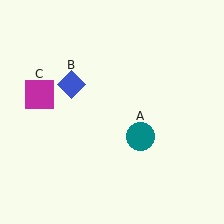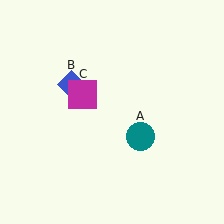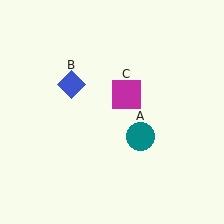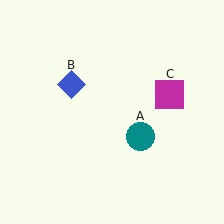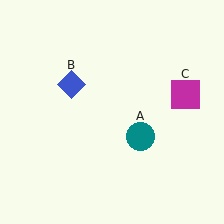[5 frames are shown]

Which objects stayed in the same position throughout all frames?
Teal circle (object A) and blue diamond (object B) remained stationary.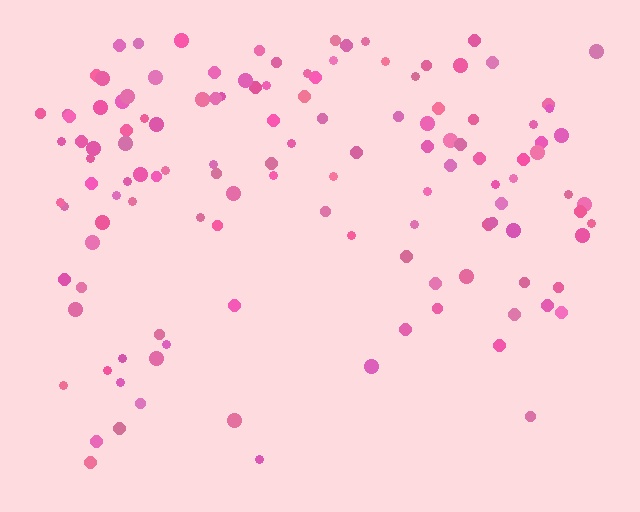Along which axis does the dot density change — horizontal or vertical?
Vertical.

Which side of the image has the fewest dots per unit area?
The bottom.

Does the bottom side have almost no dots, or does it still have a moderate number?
Still a moderate number, just noticeably fewer than the top.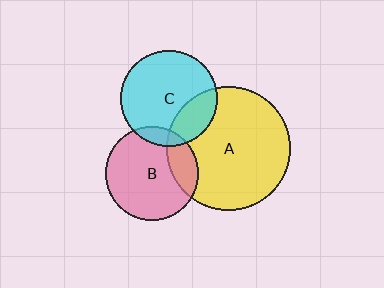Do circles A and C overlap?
Yes.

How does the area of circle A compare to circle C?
Approximately 1.6 times.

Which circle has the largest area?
Circle A (yellow).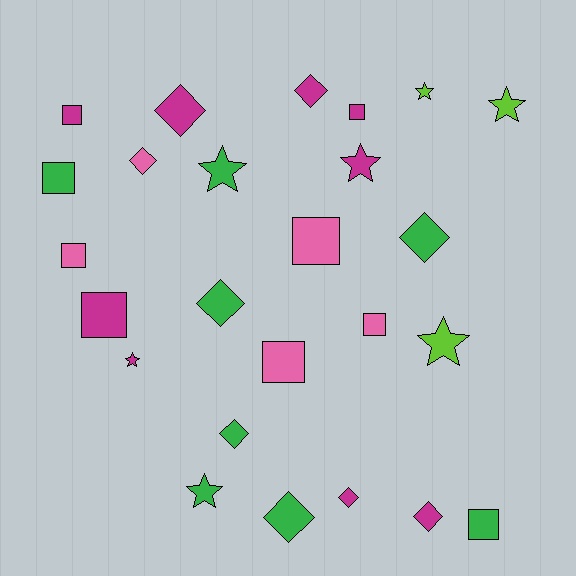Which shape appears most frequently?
Square, with 9 objects.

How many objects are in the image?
There are 25 objects.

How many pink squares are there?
There are 4 pink squares.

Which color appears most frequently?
Magenta, with 9 objects.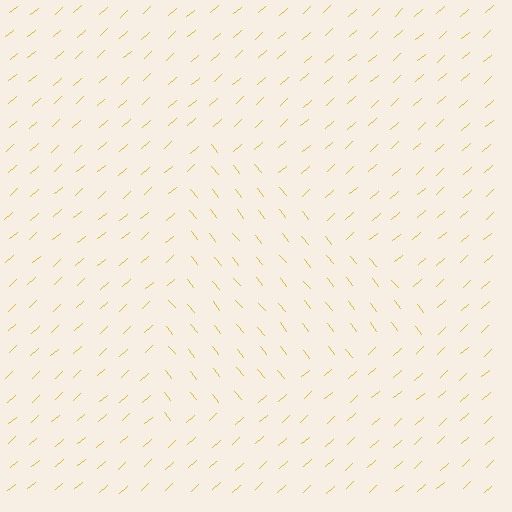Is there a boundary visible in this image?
Yes, there is a texture boundary formed by a change in line orientation.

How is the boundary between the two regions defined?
The boundary is defined purely by a change in line orientation (approximately 87 degrees difference). All lines are the same color and thickness.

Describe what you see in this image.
The image is filled with small yellow line segments. A triangle region in the image has lines oriented differently from the surrounding lines, creating a visible texture boundary.